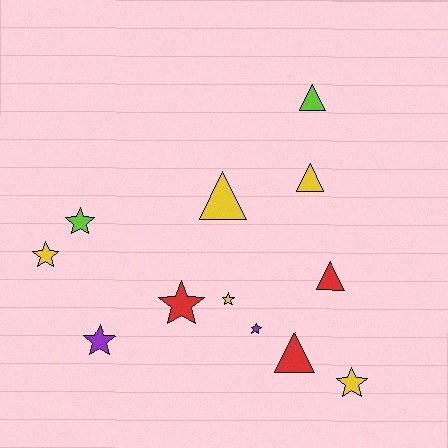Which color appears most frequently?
Yellow, with 5 objects.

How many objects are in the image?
There are 12 objects.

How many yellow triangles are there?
There are 2 yellow triangles.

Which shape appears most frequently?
Star, with 7 objects.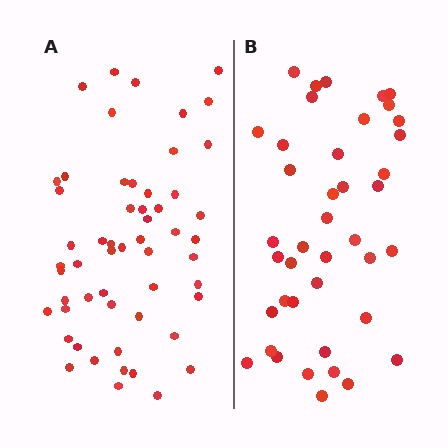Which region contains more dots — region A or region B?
Region A (the left region) has more dots.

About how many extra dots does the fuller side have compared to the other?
Region A has approximately 15 more dots than region B.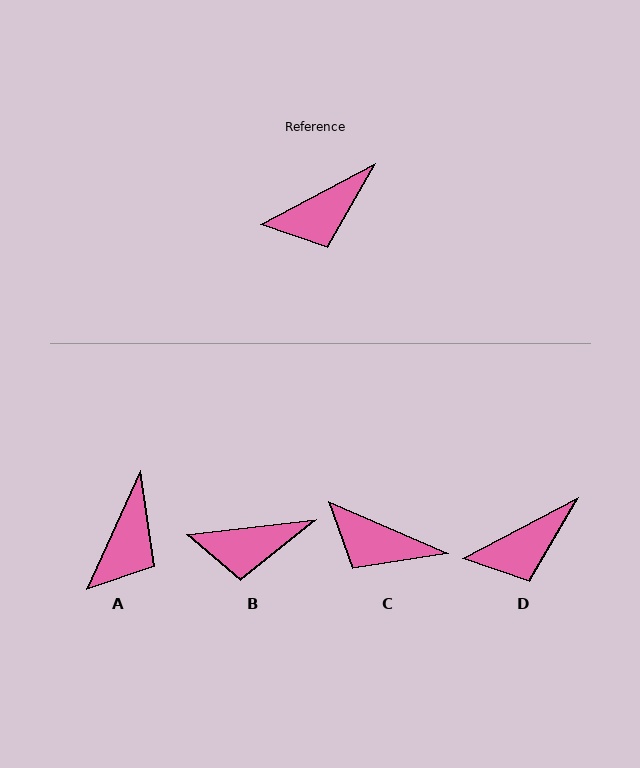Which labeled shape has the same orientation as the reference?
D.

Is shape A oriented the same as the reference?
No, it is off by about 38 degrees.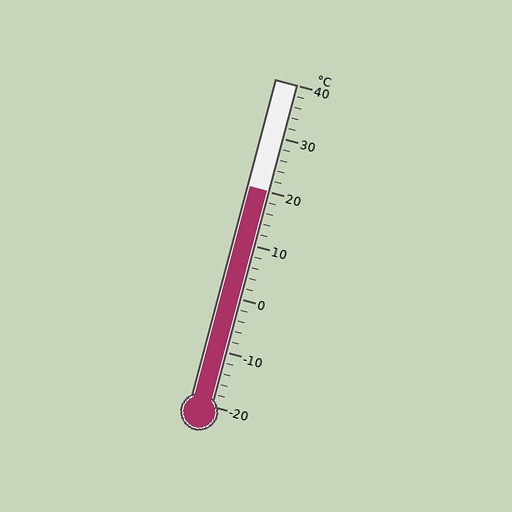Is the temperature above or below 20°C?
The temperature is at 20°C.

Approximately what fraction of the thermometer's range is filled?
The thermometer is filled to approximately 65% of its range.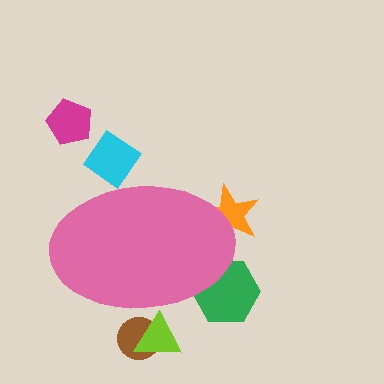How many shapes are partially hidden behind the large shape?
5 shapes are partially hidden.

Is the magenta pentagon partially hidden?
No, the magenta pentagon is fully visible.